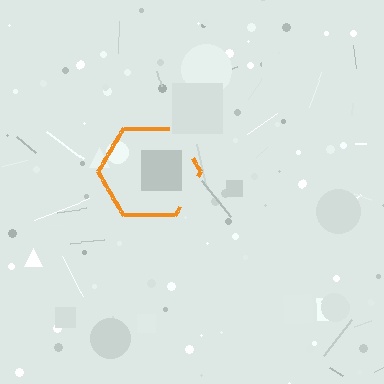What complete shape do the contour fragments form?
The contour fragments form a hexagon.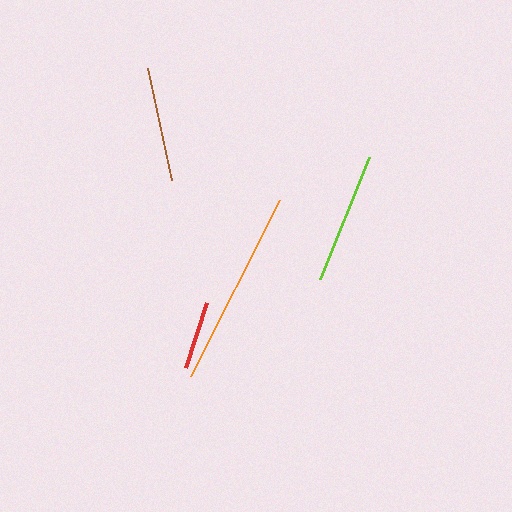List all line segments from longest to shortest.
From longest to shortest: orange, lime, brown, red.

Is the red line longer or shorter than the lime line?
The lime line is longer than the red line.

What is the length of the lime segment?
The lime segment is approximately 132 pixels long.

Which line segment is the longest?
The orange line is the longest at approximately 197 pixels.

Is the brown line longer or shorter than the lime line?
The lime line is longer than the brown line.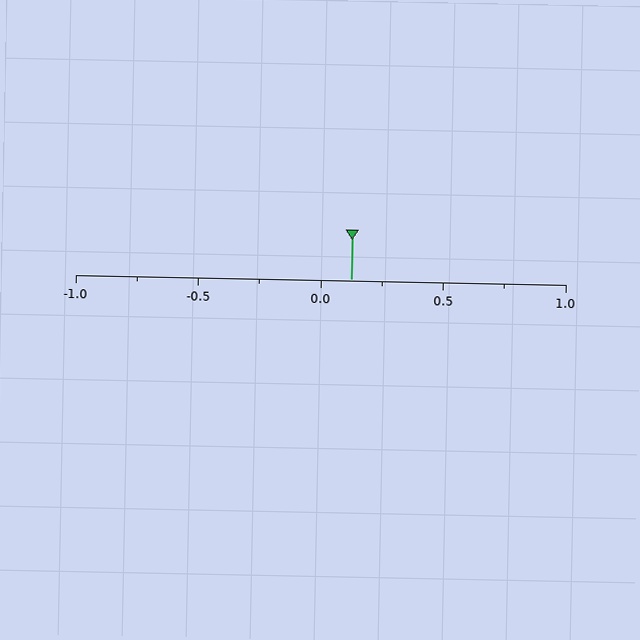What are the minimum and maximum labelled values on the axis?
The axis runs from -1.0 to 1.0.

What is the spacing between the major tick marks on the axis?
The major ticks are spaced 0.5 apart.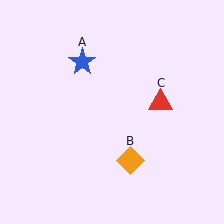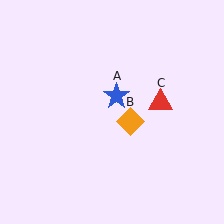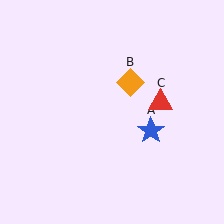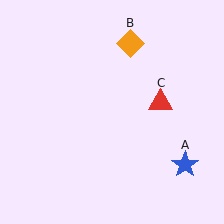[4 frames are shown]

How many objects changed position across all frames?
2 objects changed position: blue star (object A), orange diamond (object B).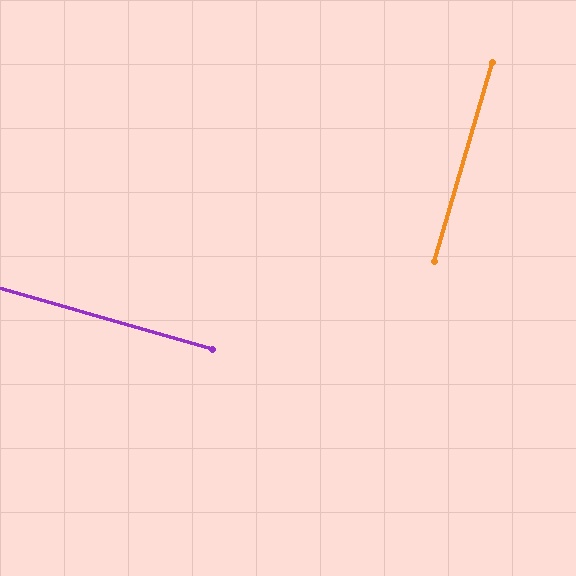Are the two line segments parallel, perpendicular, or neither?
Perpendicular — they meet at approximately 90°.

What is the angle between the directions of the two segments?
Approximately 90 degrees.